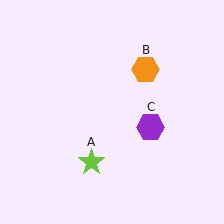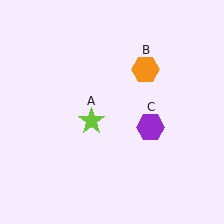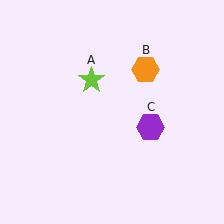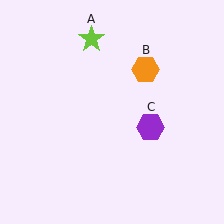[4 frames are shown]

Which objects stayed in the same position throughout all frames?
Orange hexagon (object B) and purple hexagon (object C) remained stationary.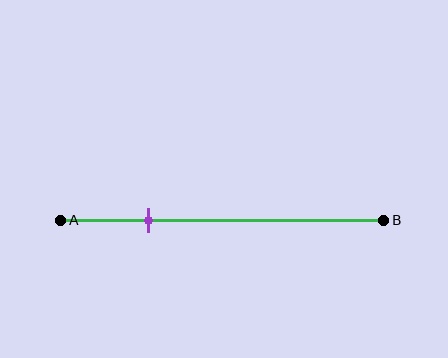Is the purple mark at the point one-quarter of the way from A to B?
Yes, the mark is approximately at the one-quarter point.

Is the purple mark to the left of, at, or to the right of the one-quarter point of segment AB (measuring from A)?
The purple mark is approximately at the one-quarter point of segment AB.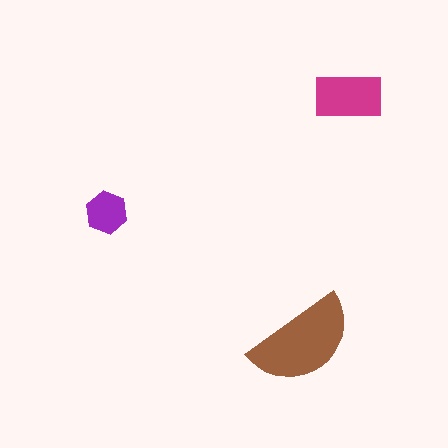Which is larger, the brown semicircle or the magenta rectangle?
The brown semicircle.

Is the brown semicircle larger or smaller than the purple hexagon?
Larger.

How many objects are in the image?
There are 3 objects in the image.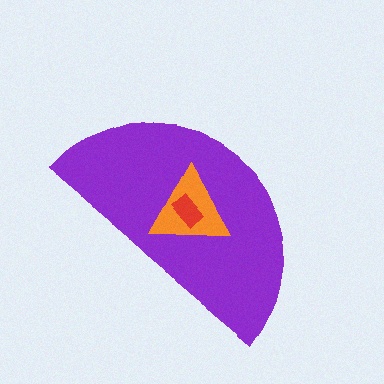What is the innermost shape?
The red rectangle.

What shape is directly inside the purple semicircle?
The orange triangle.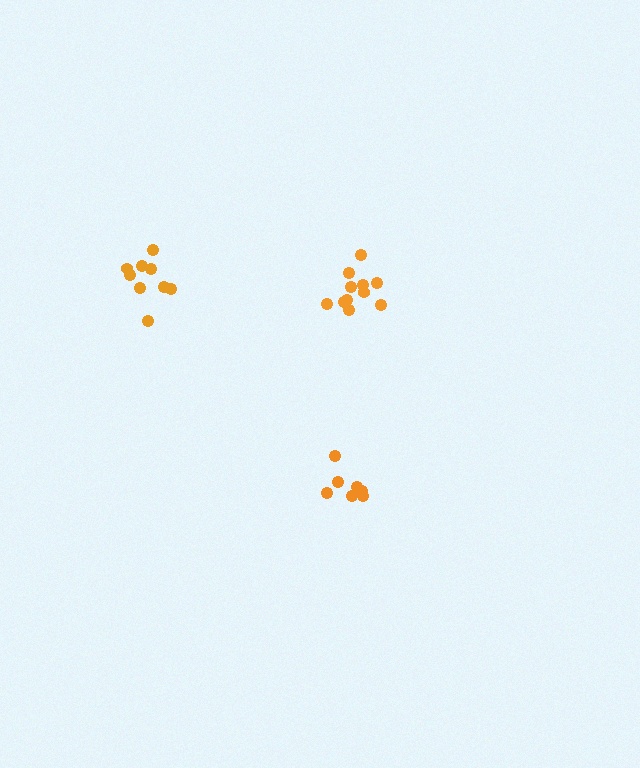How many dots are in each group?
Group 1: 7 dots, Group 2: 9 dots, Group 3: 11 dots (27 total).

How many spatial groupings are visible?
There are 3 spatial groupings.